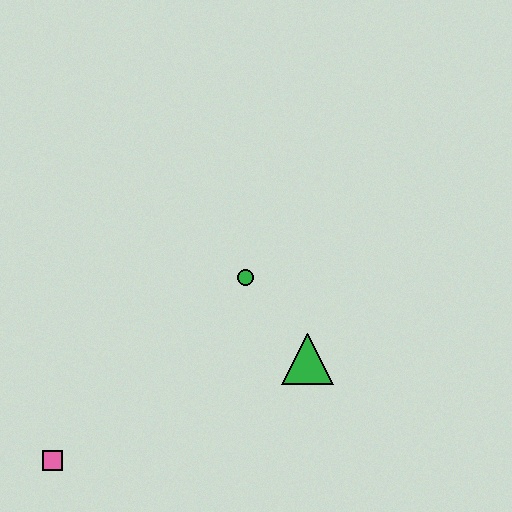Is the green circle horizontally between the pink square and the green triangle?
Yes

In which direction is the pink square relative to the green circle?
The pink square is to the left of the green circle.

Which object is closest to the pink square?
The green circle is closest to the pink square.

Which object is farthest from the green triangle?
The pink square is farthest from the green triangle.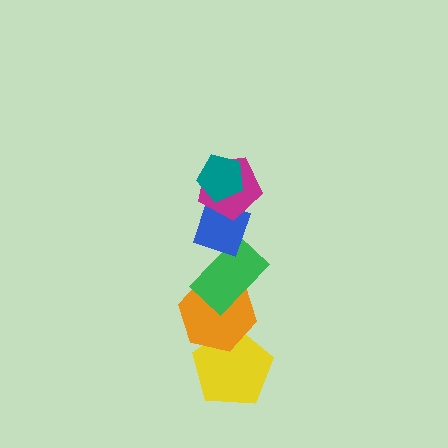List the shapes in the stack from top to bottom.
From top to bottom: the teal pentagon, the magenta pentagon, the blue diamond, the green rectangle, the orange hexagon, the yellow pentagon.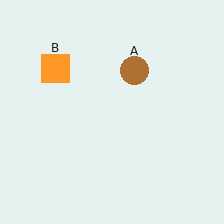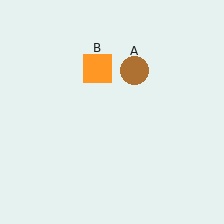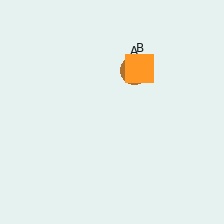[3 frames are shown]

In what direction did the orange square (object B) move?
The orange square (object B) moved right.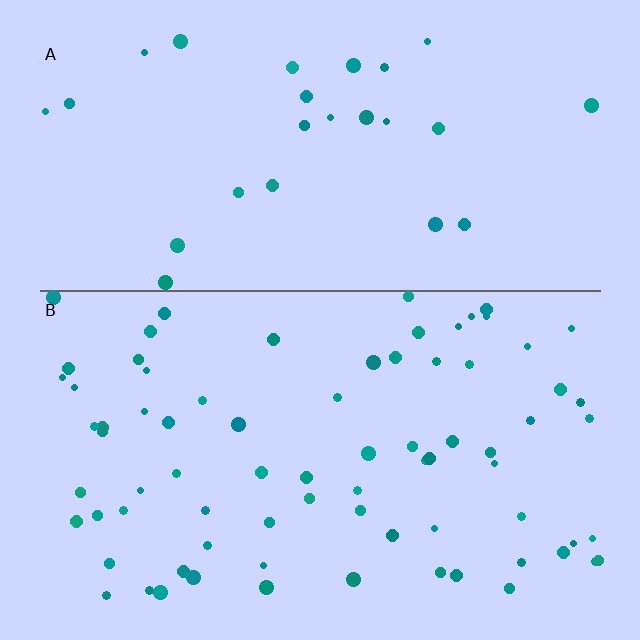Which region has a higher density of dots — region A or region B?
B (the bottom).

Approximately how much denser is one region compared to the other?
Approximately 2.9× — region B over region A.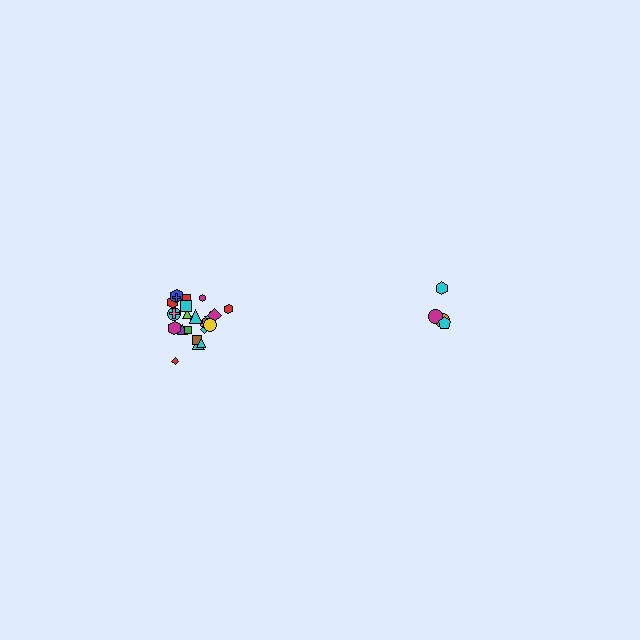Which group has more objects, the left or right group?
The left group.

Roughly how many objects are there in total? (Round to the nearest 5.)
Roughly 30 objects in total.